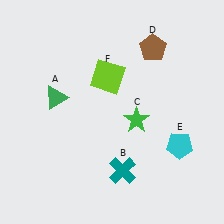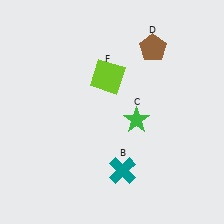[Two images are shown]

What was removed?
The green triangle (A), the cyan pentagon (E) were removed in Image 2.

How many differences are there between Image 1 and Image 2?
There are 2 differences between the two images.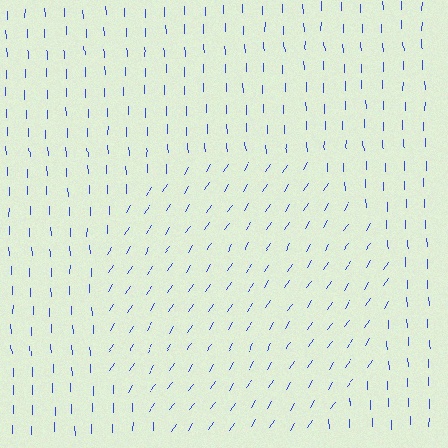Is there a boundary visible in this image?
Yes, there is a texture boundary formed by a change in line orientation.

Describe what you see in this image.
The image is filled with small blue line segments. A circle region in the image has lines oriented differently from the surrounding lines, creating a visible texture boundary.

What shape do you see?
I see a circle.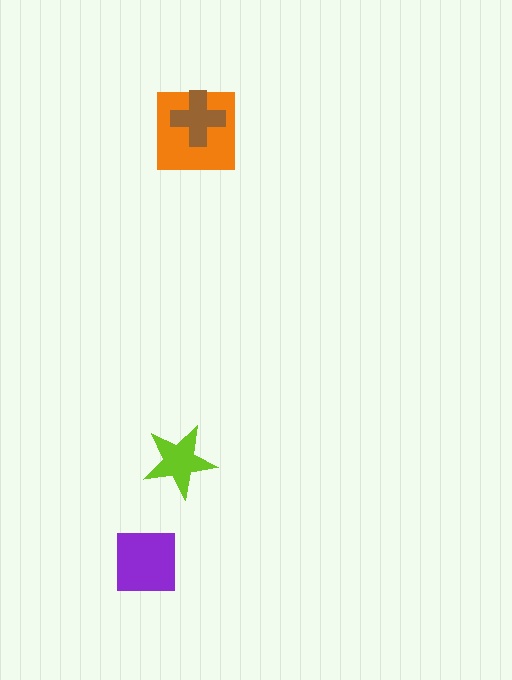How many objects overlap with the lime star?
0 objects overlap with the lime star.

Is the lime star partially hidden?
No, no other shape covers it.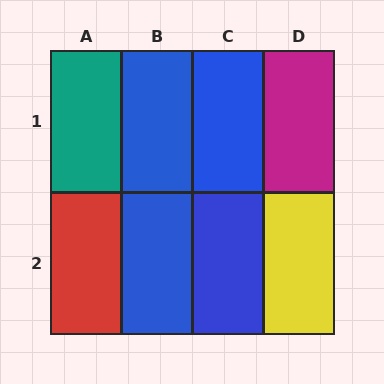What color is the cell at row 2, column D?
Yellow.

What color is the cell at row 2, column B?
Blue.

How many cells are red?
1 cell is red.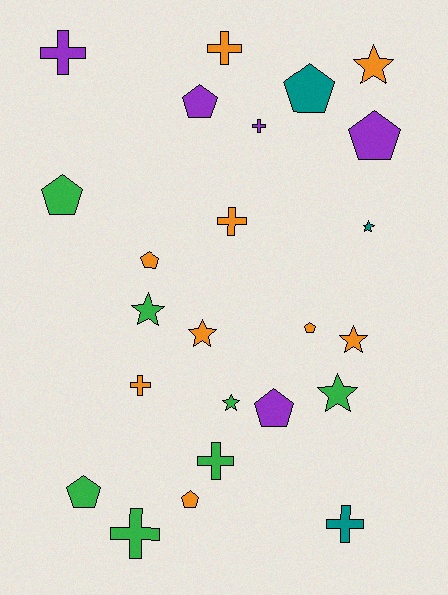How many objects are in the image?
There are 24 objects.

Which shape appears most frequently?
Pentagon, with 9 objects.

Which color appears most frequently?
Orange, with 9 objects.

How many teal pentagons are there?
There is 1 teal pentagon.